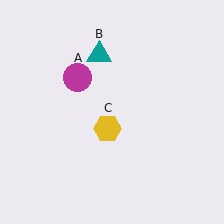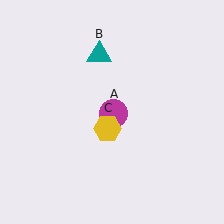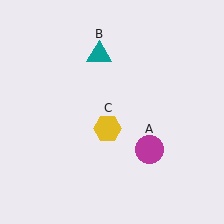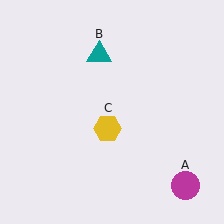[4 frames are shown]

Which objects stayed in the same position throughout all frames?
Teal triangle (object B) and yellow hexagon (object C) remained stationary.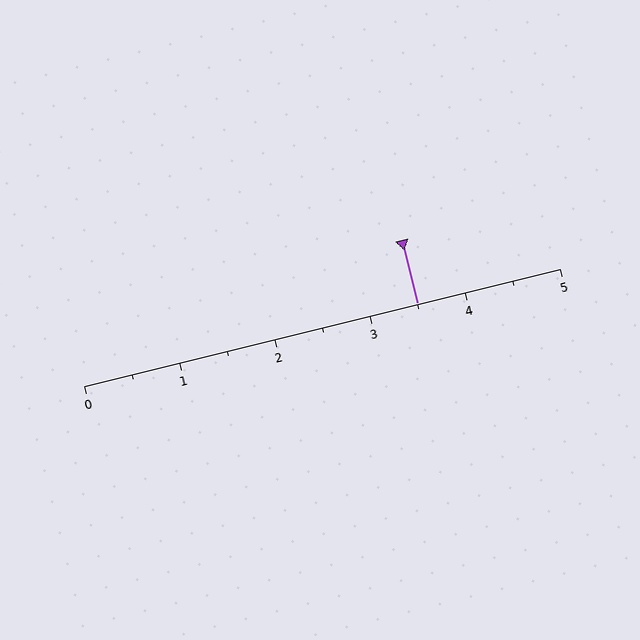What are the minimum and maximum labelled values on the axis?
The axis runs from 0 to 5.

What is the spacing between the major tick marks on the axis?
The major ticks are spaced 1 apart.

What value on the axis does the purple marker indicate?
The marker indicates approximately 3.5.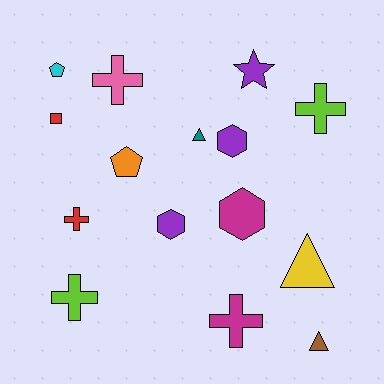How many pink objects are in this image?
There is 1 pink object.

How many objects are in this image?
There are 15 objects.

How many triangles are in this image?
There are 3 triangles.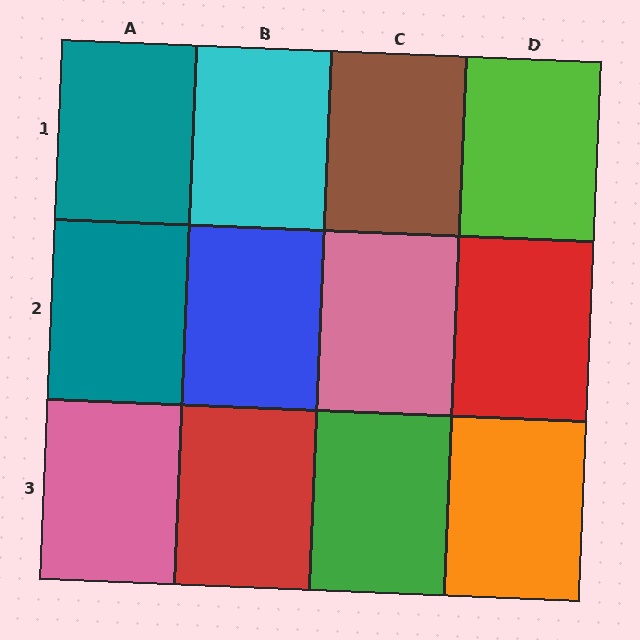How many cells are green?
1 cell is green.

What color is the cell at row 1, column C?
Brown.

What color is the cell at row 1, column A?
Teal.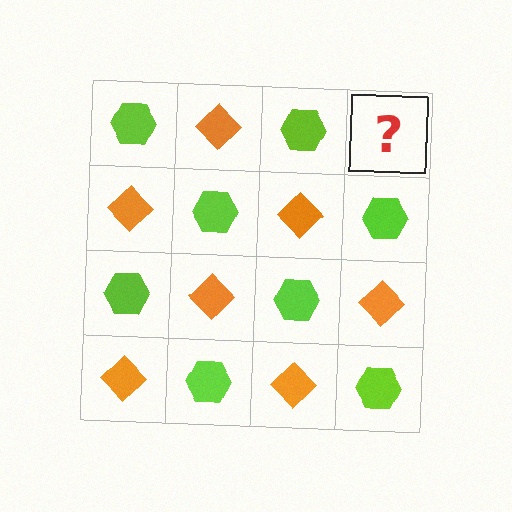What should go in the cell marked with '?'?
The missing cell should contain an orange diamond.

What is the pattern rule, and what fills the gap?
The rule is that it alternates lime hexagon and orange diamond in a checkerboard pattern. The gap should be filled with an orange diamond.